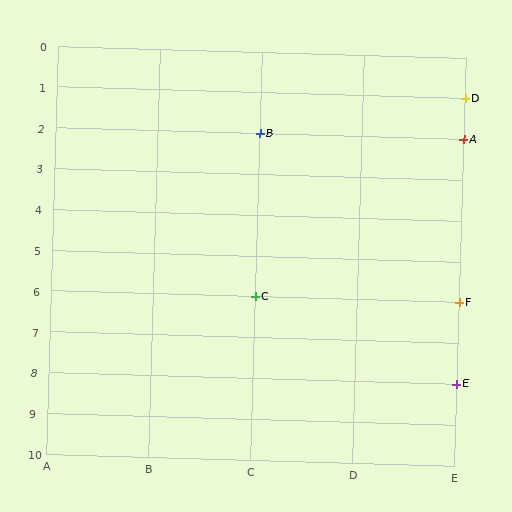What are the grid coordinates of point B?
Point B is at grid coordinates (C, 2).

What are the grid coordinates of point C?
Point C is at grid coordinates (C, 6).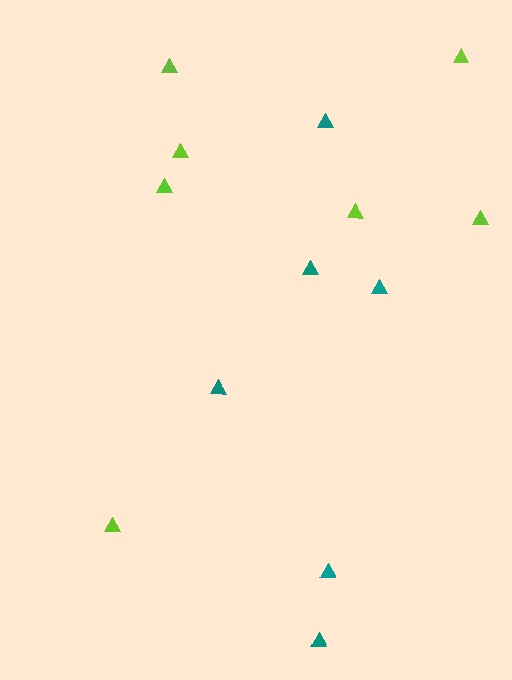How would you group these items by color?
There are 2 groups: one group of lime triangles (7) and one group of teal triangles (6).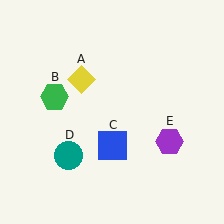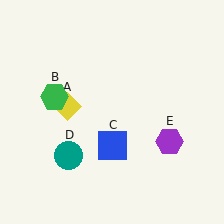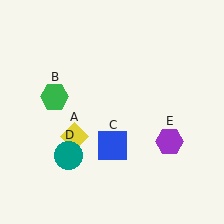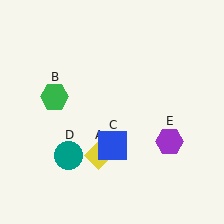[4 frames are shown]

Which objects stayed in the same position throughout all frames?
Green hexagon (object B) and blue square (object C) and teal circle (object D) and purple hexagon (object E) remained stationary.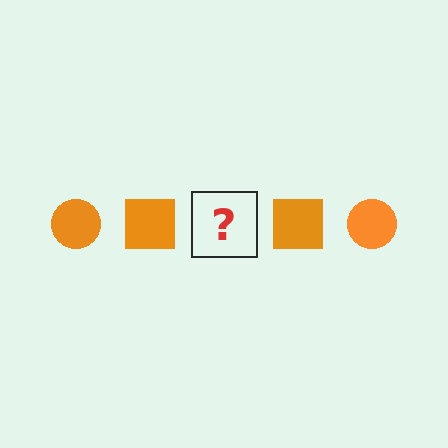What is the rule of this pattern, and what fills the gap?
The rule is that the pattern cycles through circle, square shapes in orange. The gap should be filled with an orange circle.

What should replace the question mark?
The question mark should be replaced with an orange circle.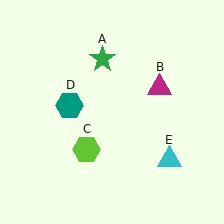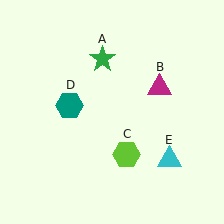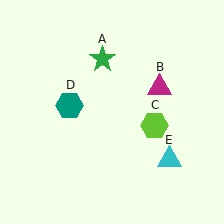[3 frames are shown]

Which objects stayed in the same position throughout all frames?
Green star (object A) and magenta triangle (object B) and teal hexagon (object D) and cyan triangle (object E) remained stationary.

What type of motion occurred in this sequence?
The lime hexagon (object C) rotated counterclockwise around the center of the scene.